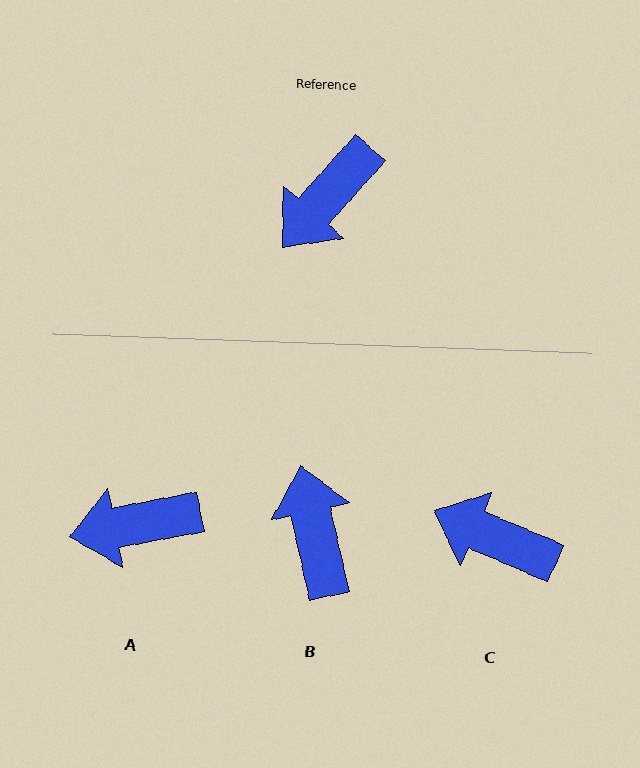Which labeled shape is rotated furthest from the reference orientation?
B, about 126 degrees away.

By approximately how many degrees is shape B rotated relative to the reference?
Approximately 126 degrees clockwise.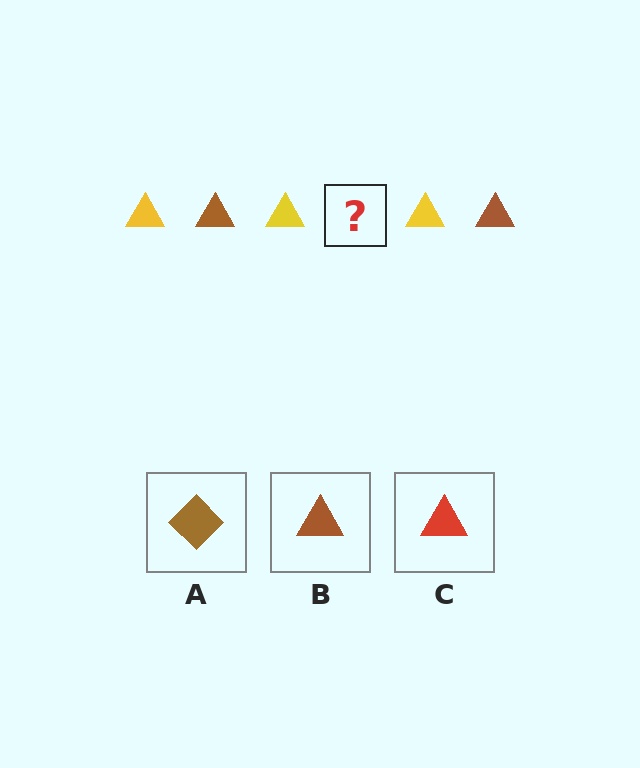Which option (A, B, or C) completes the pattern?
B.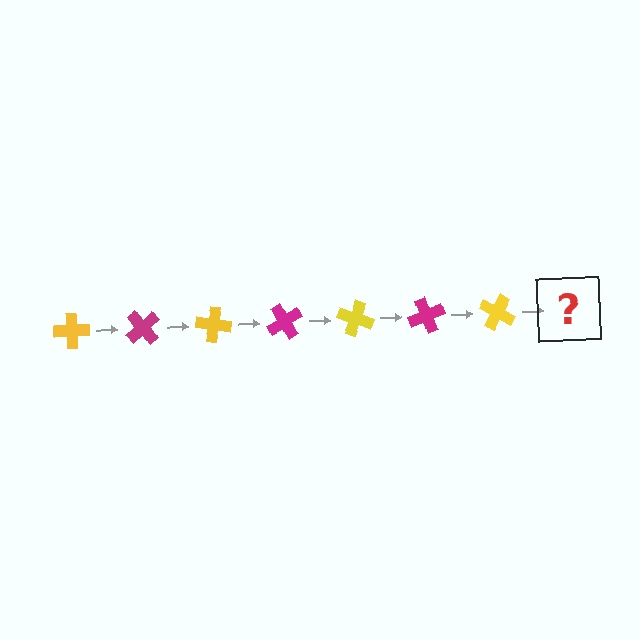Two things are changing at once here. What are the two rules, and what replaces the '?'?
The two rules are that it rotates 50 degrees each step and the color cycles through yellow and magenta. The '?' should be a magenta cross, rotated 350 degrees from the start.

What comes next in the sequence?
The next element should be a magenta cross, rotated 350 degrees from the start.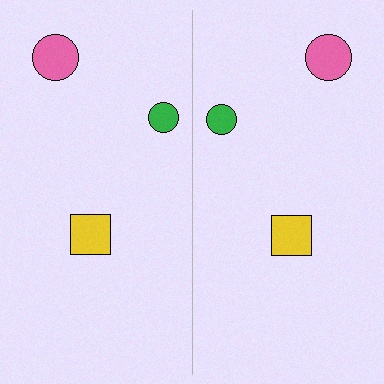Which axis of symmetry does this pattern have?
The pattern has a vertical axis of symmetry running through the center of the image.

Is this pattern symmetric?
Yes, this pattern has bilateral (reflection) symmetry.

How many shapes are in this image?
There are 6 shapes in this image.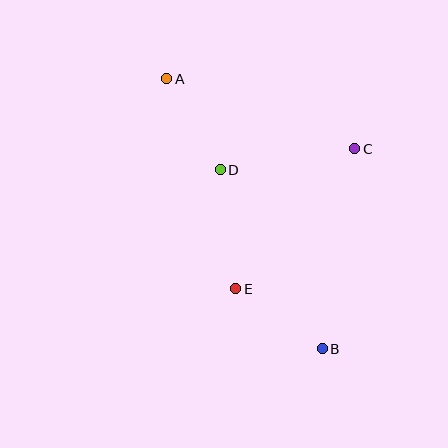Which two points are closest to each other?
Points B and E are closest to each other.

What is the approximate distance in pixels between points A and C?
The distance between A and C is approximately 201 pixels.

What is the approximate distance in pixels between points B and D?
The distance between B and D is approximately 205 pixels.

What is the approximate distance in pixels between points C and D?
The distance between C and D is approximately 136 pixels.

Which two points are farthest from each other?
Points A and B are farthest from each other.